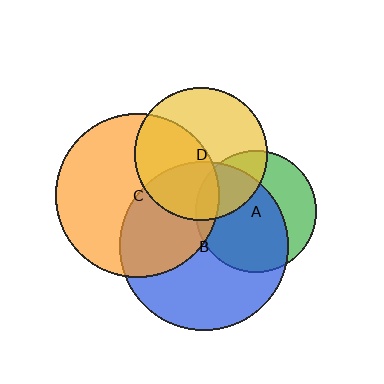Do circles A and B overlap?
Yes.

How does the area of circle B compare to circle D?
Approximately 1.6 times.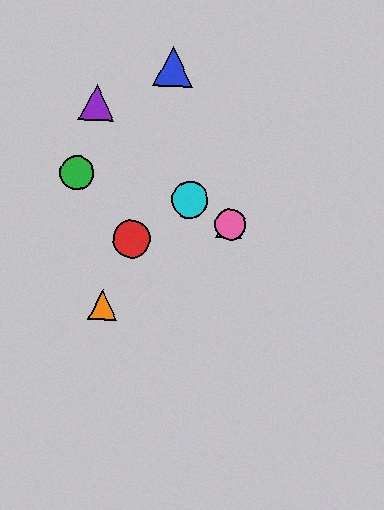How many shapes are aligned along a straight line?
3 shapes (the yellow triangle, the orange triangle, the pink circle) are aligned along a straight line.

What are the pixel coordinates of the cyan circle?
The cyan circle is at (190, 200).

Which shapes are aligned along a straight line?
The yellow triangle, the orange triangle, the pink circle are aligned along a straight line.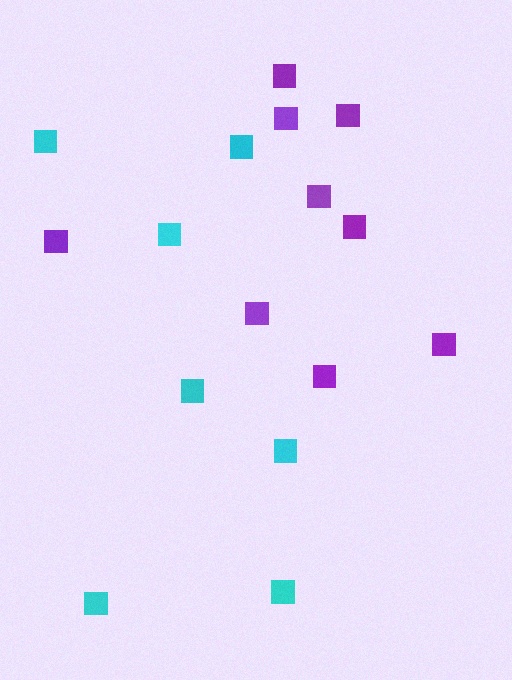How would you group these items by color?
There are 2 groups: one group of purple squares (9) and one group of cyan squares (7).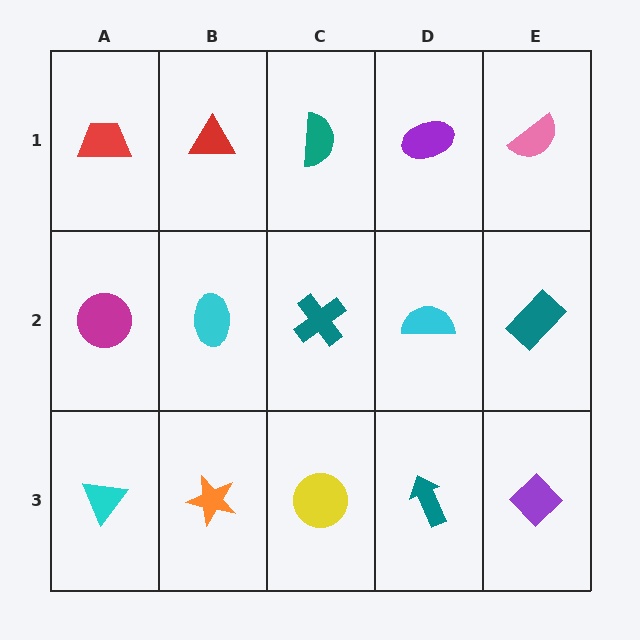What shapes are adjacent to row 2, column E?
A pink semicircle (row 1, column E), a purple diamond (row 3, column E), a cyan semicircle (row 2, column D).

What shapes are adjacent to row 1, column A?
A magenta circle (row 2, column A), a red triangle (row 1, column B).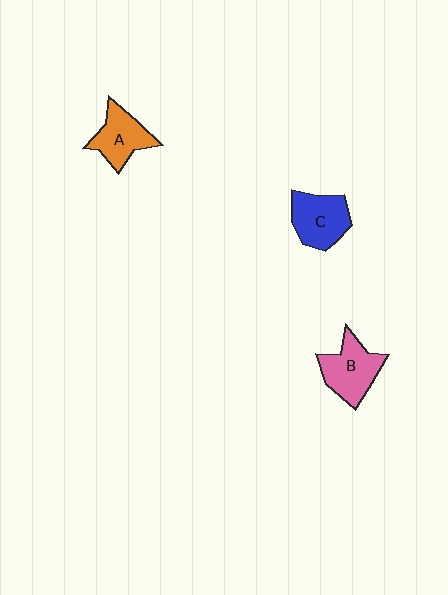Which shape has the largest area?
Shape B (pink).